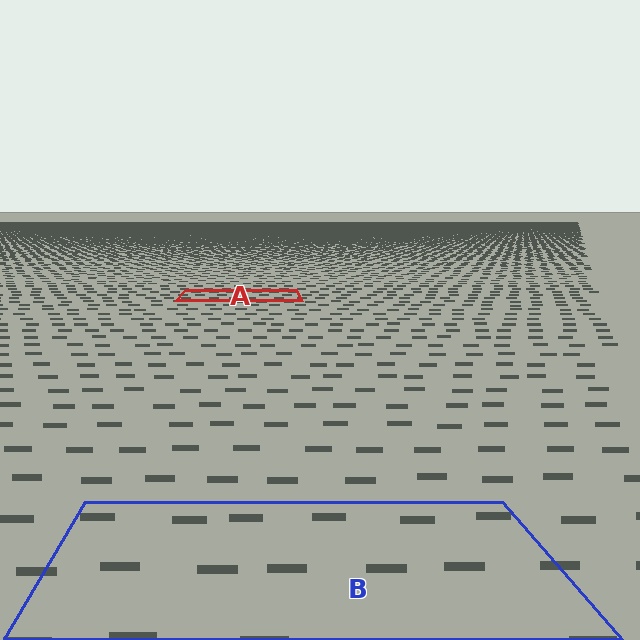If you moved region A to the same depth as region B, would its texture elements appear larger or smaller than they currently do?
They would appear larger. At a closer depth, the same texture elements are projected at a bigger on-screen size.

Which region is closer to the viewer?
Region B is closer. The texture elements there are larger and more spread out.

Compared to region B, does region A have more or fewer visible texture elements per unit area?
Region A has more texture elements per unit area — they are packed more densely because it is farther away.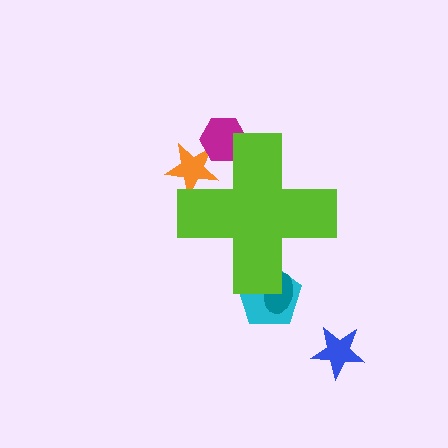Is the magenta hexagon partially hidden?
Yes, the magenta hexagon is partially hidden behind the lime cross.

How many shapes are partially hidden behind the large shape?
4 shapes are partially hidden.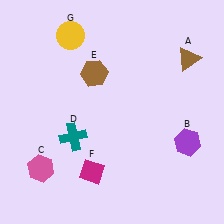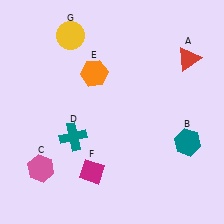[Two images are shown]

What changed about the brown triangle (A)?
In Image 1, A is brown. In Image 2, it changed to red.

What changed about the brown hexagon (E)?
In Image 1, E is brown. In Image 2, it changed to orange.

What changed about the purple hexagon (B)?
In Image 1, B is purple. In Image 2, it changed to teal.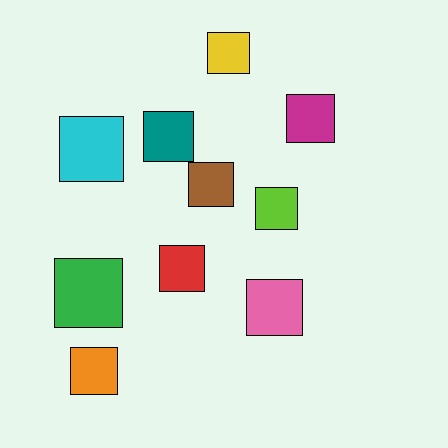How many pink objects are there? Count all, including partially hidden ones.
There is 1 pink object.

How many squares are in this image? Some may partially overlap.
There are 10 squares.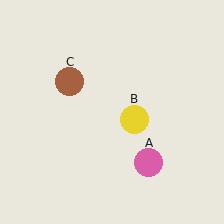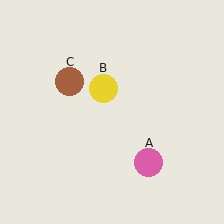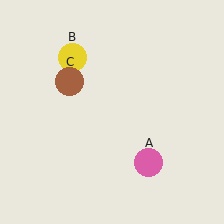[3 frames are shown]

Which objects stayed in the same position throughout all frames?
Pink circle (object A) and brown circle (object C) remained stationary.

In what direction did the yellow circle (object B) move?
The yellow circle (object B) moved up and to the left.